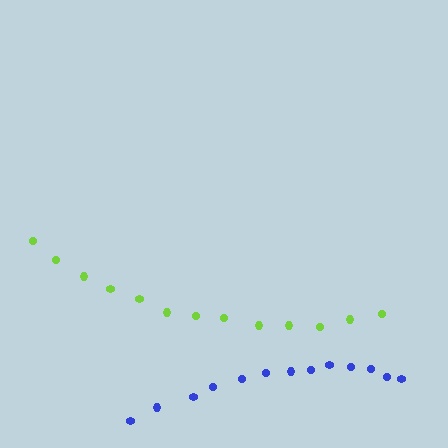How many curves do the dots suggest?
There are 2 distinct paths.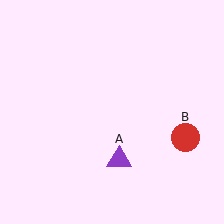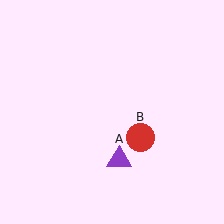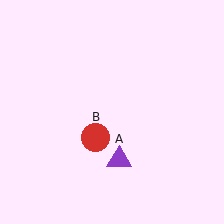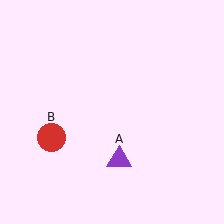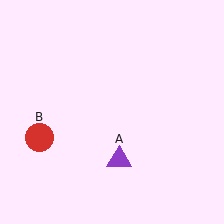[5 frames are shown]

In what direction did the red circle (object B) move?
The red circle (object B) moved left.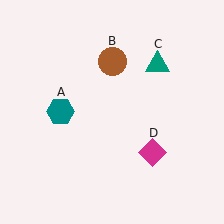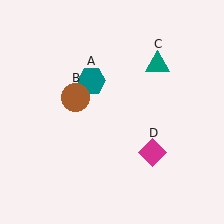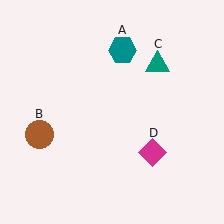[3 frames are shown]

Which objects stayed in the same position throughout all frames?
Teal triangle (object C) and magenta diamond (object D) remained stationary.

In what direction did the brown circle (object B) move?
The brown circle (object B) moved down and to the left.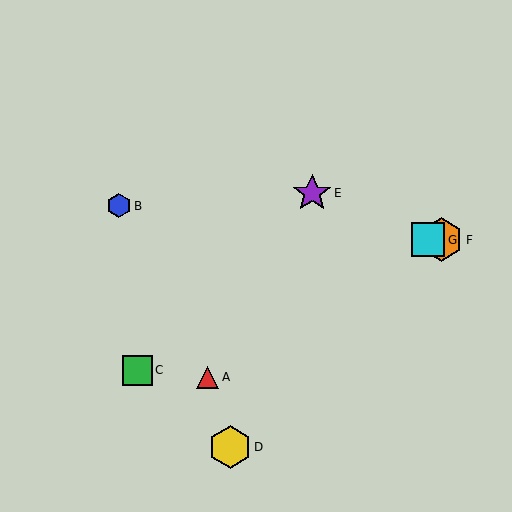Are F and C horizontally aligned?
No, F is at y≈240 and C is at y≈370.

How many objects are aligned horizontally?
2 objects (F, G) are aligned horizontally.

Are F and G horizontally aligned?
Yes, both are at y≈240.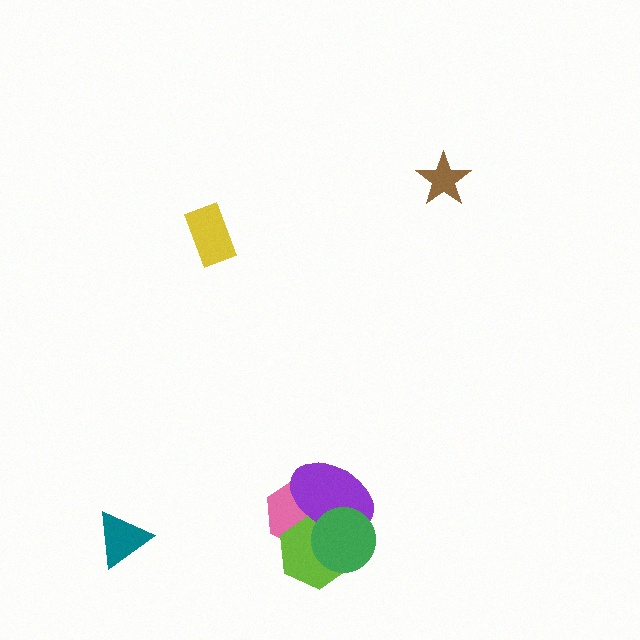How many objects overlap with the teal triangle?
0 objects overlap with the teal triangle.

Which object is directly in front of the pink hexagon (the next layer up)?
The lime hexagon is directly in front of the pink hexagon.